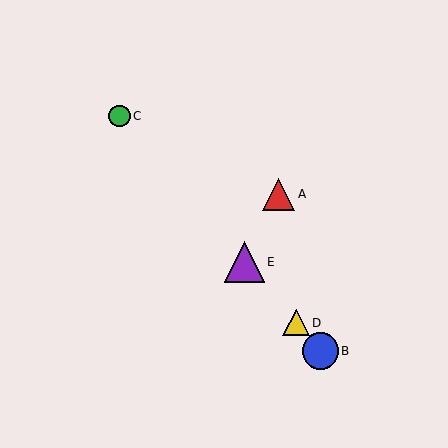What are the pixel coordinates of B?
Object B is at (320, 351).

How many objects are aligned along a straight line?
4 objects (B, C, D, E) are aligned along a straight line.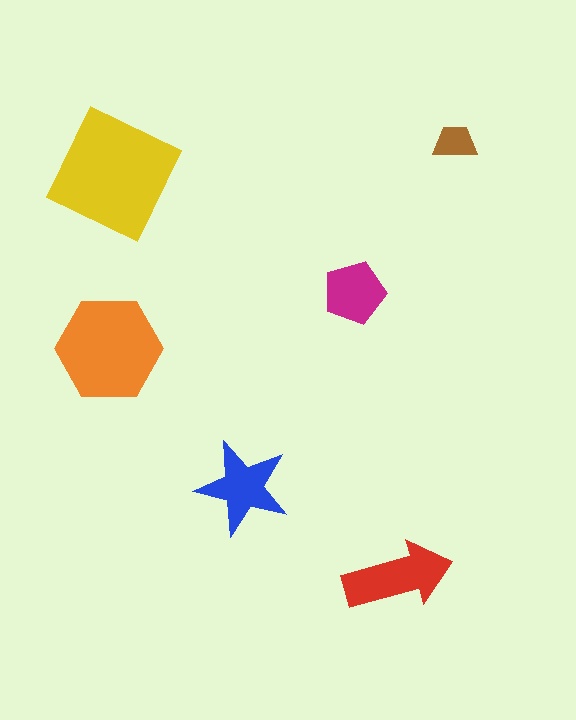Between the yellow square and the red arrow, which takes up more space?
The yellow square.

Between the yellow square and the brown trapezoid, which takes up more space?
The yellow square.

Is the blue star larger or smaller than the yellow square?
Smaller.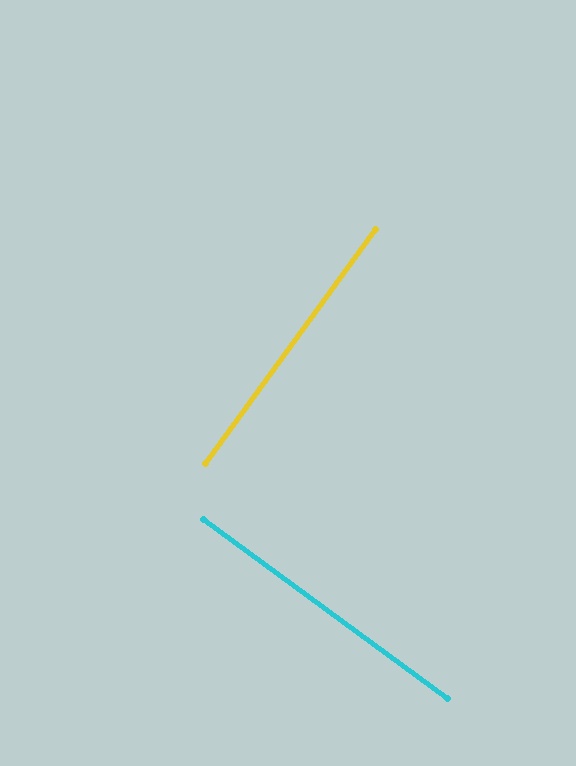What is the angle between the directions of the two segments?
Approximately 90 degrees.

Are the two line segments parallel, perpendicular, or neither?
Perpendicular — they meet at approximately 90°.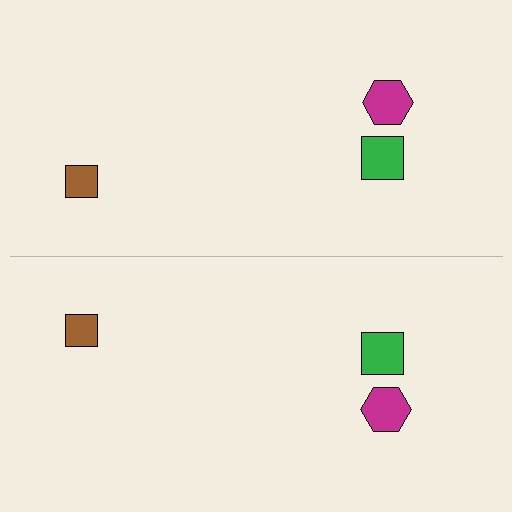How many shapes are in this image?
There are 6 shapes in this image.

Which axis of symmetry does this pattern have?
The pattern has a horizontal axis of symmetry running through the center of the image.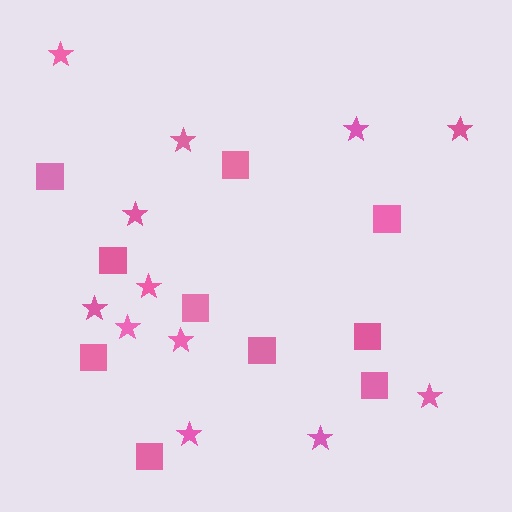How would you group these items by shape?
There are 2 groups: one group of squares (10) and one group of stars (12).